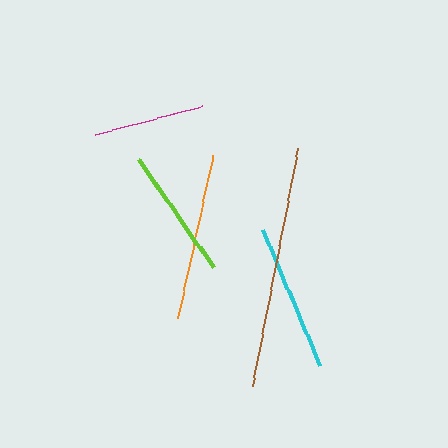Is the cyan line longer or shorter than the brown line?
The brown line is longer than the cyan line.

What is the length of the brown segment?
The brown segment is approximately 242 pixels long.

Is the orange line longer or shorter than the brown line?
The brown line is longer than the orange line.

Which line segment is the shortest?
The magenta line is the shortest at approximately 111 pixels.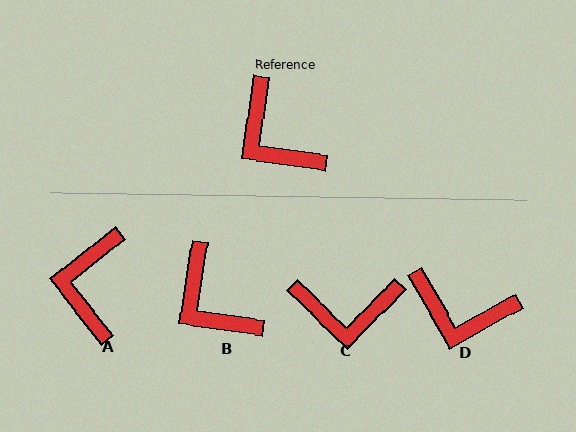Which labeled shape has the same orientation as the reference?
B.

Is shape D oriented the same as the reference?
No, it is off by about 38 degrees.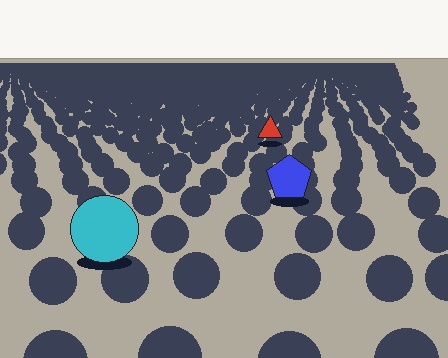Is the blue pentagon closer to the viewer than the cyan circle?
No. The cyan circle is closer — you can tell from the texture gradient: the ground texture is coarser near it.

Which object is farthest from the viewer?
The red triangle is farthest from the viewer. It appears smaller and the ground texture around it is denser.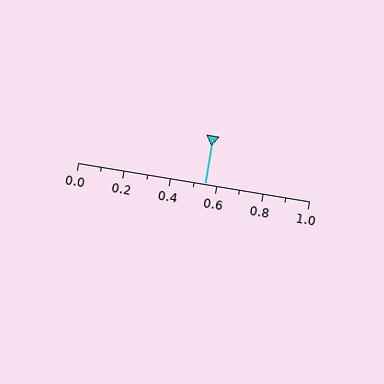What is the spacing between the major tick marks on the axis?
The major ticks are spaced 0.2 apart.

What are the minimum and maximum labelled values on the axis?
The axis runs from 0.0 to 1.0.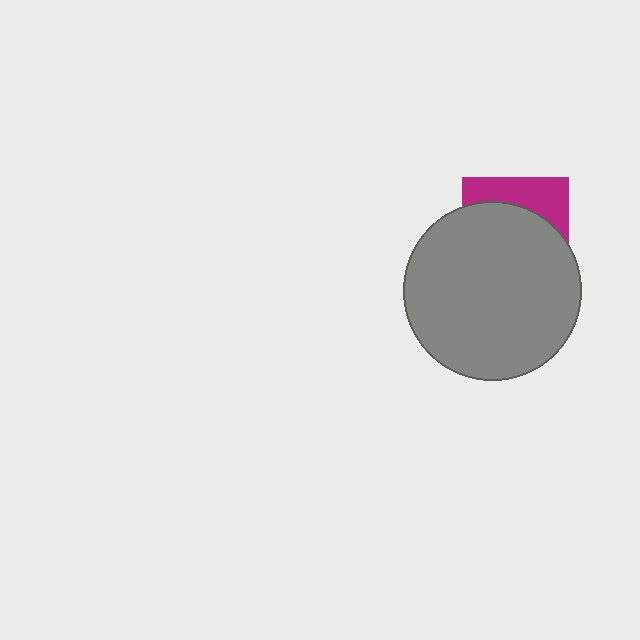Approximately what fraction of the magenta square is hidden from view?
Roughly 69% of the magenta square is hidden behind the gray circle.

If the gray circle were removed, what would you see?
You would see the complete magenta square.